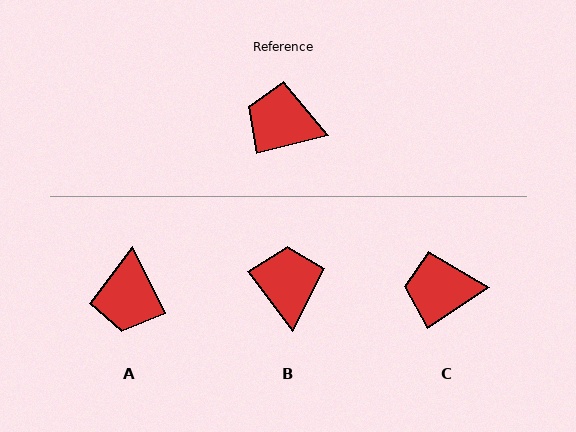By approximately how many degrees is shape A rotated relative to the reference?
Approximately 103 degrees counter-clockwise.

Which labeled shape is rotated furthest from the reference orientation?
A, about 103 degrees away.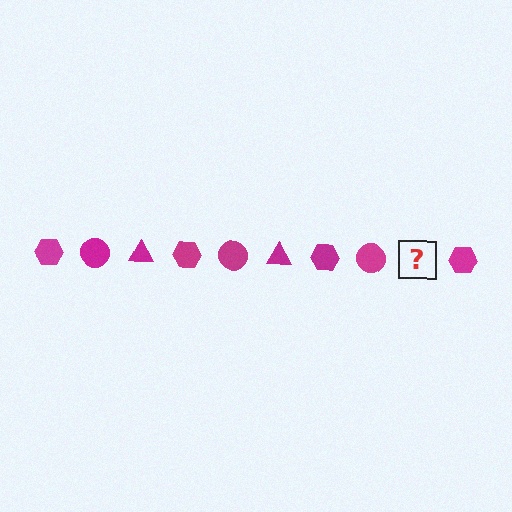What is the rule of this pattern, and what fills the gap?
The rule is that the pattern cycles through hexagon, circle, triangle shapes in magenta. The gap should be filled with a magenta triangle.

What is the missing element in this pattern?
The missing element is a magenta triangle.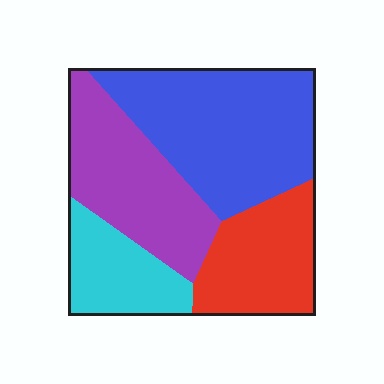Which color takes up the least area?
Cyan, at roughly 15%.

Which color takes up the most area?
Blue, at roughly 35%.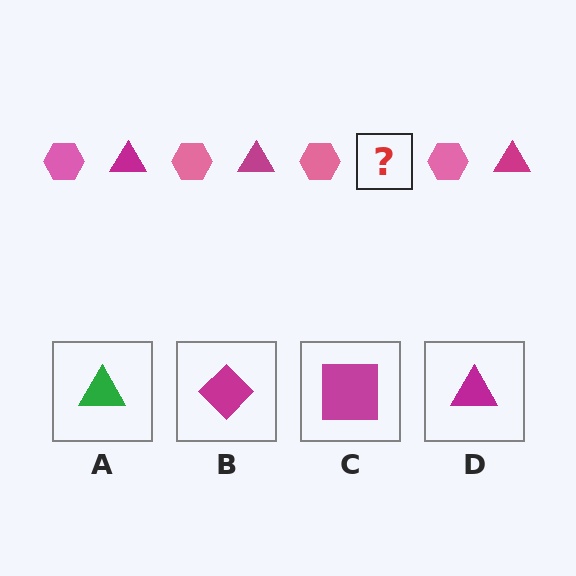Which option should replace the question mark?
Option D.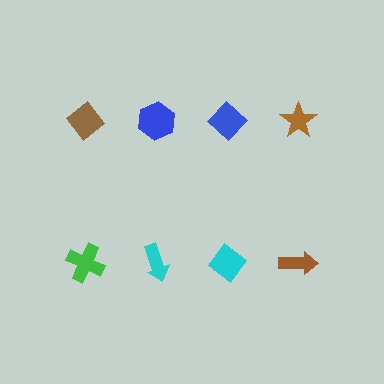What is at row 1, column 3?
A blue diamond.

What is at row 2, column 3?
A cyan diamond.